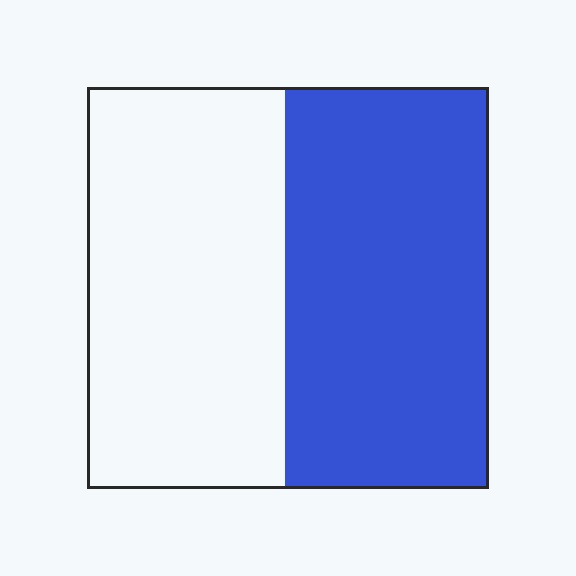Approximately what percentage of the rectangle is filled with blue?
Approximately 50%.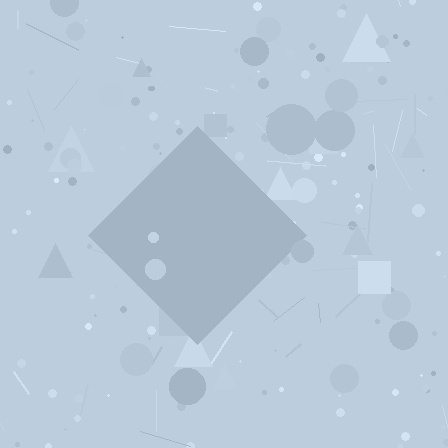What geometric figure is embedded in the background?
A diamond is embedded in the background.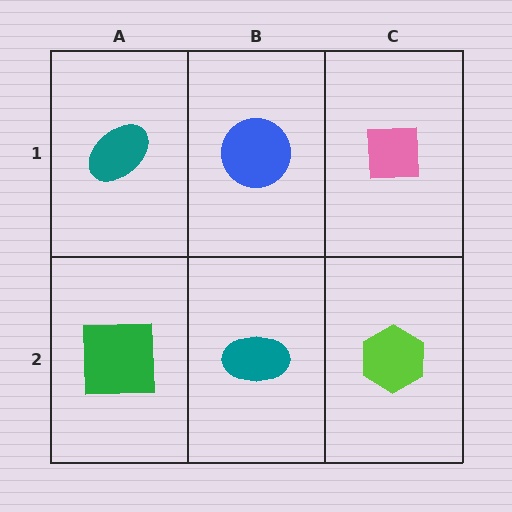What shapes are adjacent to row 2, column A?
A teal ellipse (row 1, column A), a teal ellipse (row 2, column B).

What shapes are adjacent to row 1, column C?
A lime hexagon (row 2, column C), a blue circle (row 1, column B).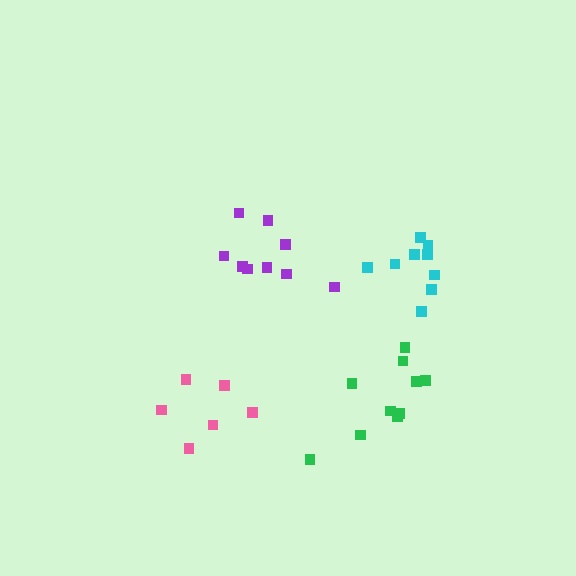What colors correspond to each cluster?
The clusters are colored: cyan, purple, pink, green.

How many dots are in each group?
Group 1: 9 dots, Group 2: 9 dots, Group 3: 6 dots, Group 4: 10 dots (34 total).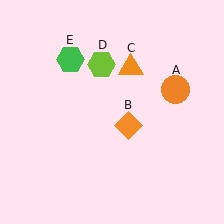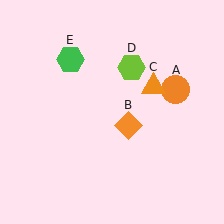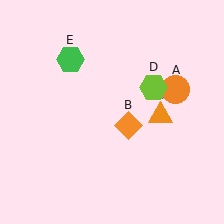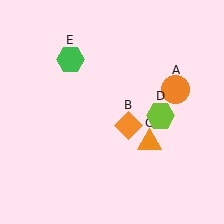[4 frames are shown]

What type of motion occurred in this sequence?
The orange triangle (object C), lime hexagon (object D) rotated clockwise around the center of the scene.